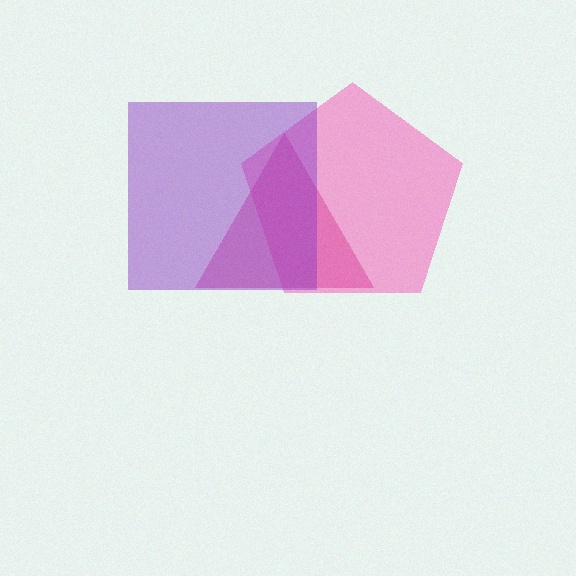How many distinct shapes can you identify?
There are 3 distinct shapes: a pink pentagon, a magenta triangle, a purple square.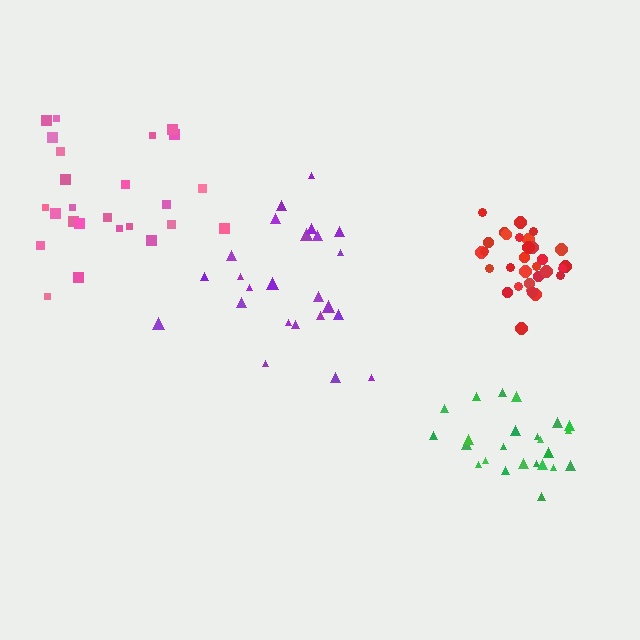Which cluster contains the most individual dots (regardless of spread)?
Red (31).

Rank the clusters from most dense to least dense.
red, green, purple, pink.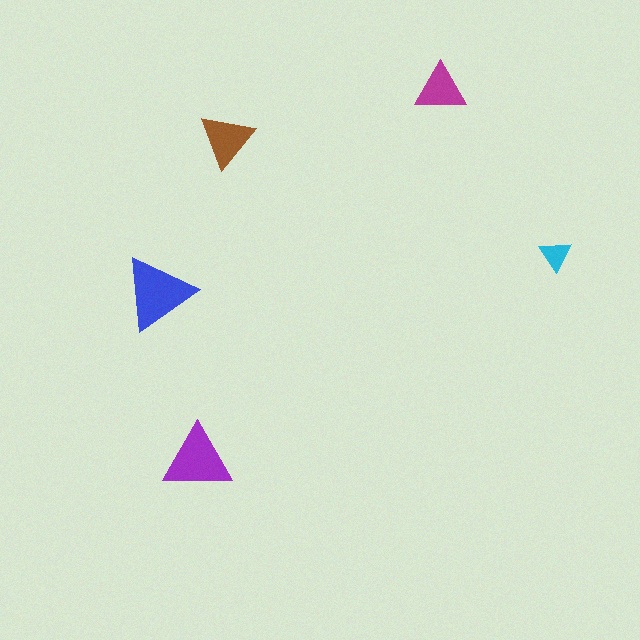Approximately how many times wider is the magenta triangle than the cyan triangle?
About 1.5 times wider.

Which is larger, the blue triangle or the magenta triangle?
The blue one.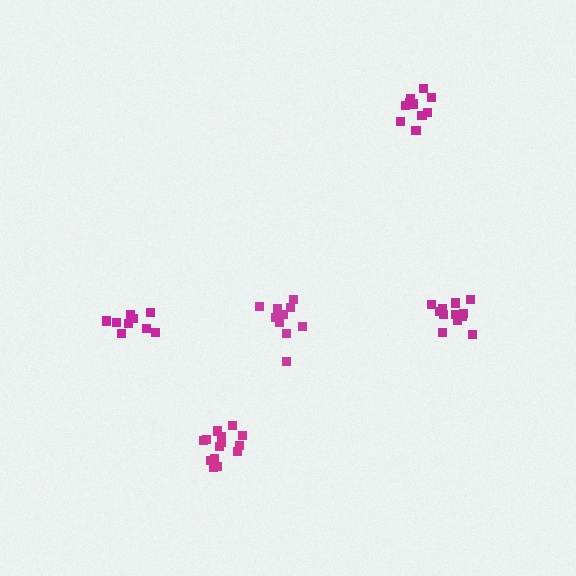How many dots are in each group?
Group 1: 14 dots, Group 2: 10 dots, Group 3: 13 dots, Group 4: 11 dots, Group 5: 9 dots (57 total).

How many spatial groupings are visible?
There are 5 spatial groupings.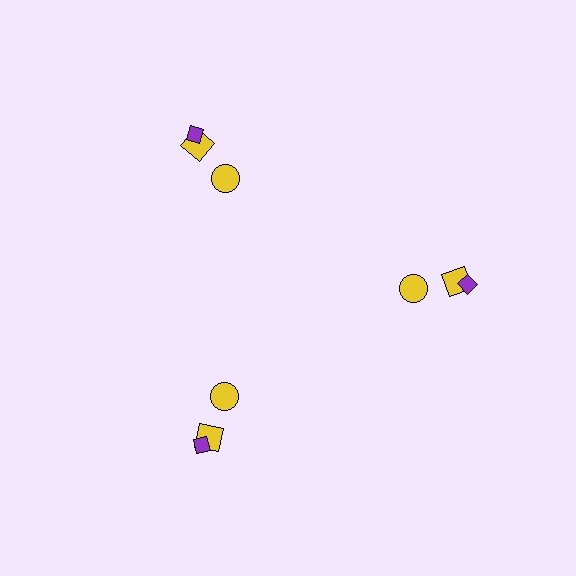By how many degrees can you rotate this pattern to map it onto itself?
The pattern maps onto itself every 120 degrees of rotation.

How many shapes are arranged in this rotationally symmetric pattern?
There are 9 shapes, arranged in 3 groups of 3.